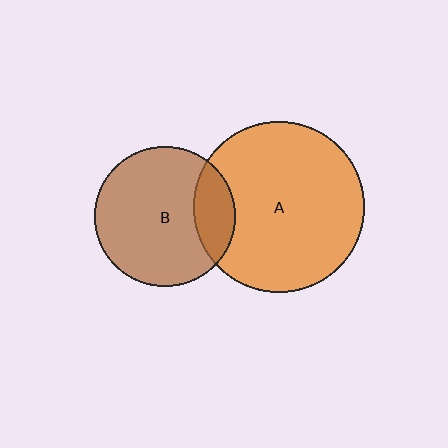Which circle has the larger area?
Circle A (orange).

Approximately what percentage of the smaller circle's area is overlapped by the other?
Approximately 20%.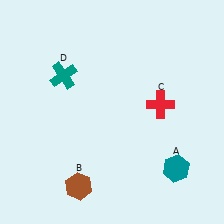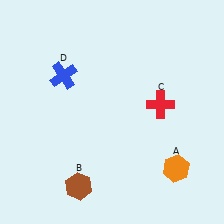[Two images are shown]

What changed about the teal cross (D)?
In Image 1, D is teal. In Image 2, it changed to blue.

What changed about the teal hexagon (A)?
In Image 1, A is teal. In Image 2, it changed to orange.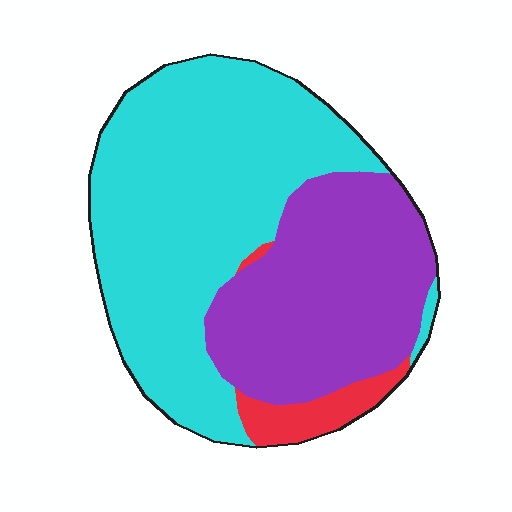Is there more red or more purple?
Purple.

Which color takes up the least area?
Red, at roughly 5%.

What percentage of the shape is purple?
Purple takes up between a quarter and a half of the shape.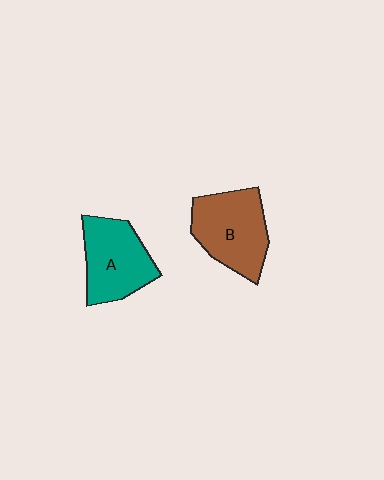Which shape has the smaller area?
Shape A (teal).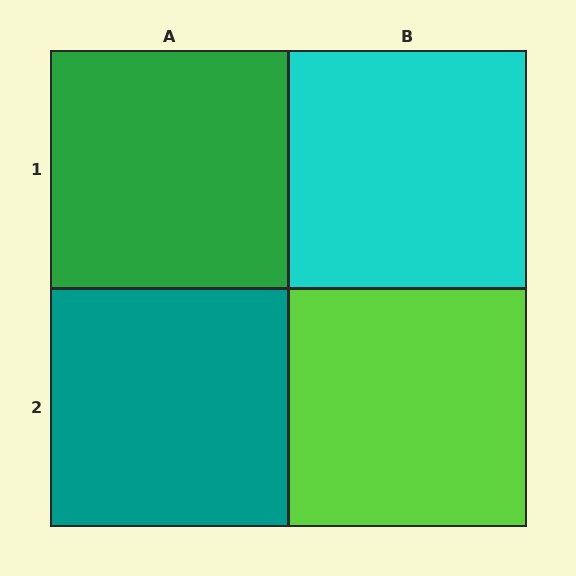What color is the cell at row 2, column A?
Teal.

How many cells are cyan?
1 cell is cyan.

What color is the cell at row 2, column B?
Lime.